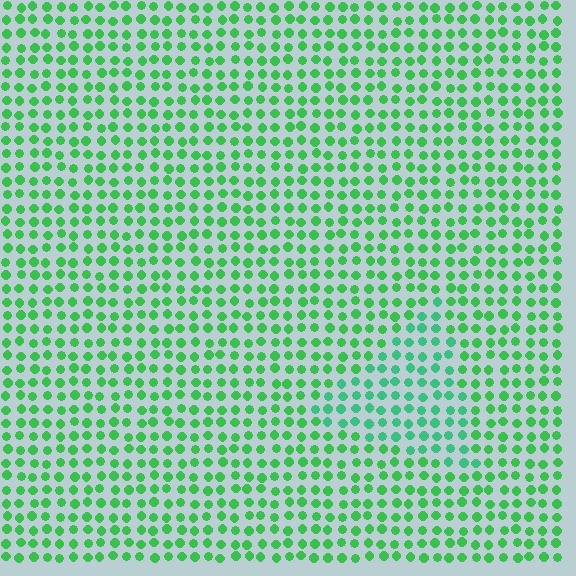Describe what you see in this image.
The image is filled with small green elements in a uniform arrangement. A triangle-shaped region is visible where the elements are tinted to a slightly different hue, forming a subtle color boundary.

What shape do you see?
I see a triangle.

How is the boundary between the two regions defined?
The boundary is defined purely by a slight shift in hue (about 23 degrees). Spacing, size, and orientation are identical on both sides.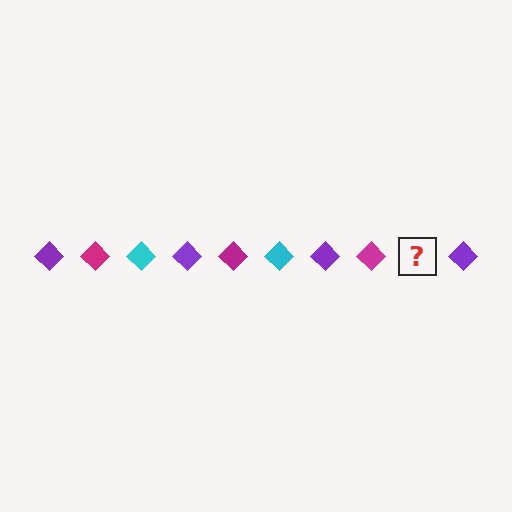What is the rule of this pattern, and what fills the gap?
The rule is that the pattern cycles through purple, magenta, cyan diamonds. The gap should be filled with a cyan diamond.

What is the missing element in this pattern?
The missing element is a cyan diamond.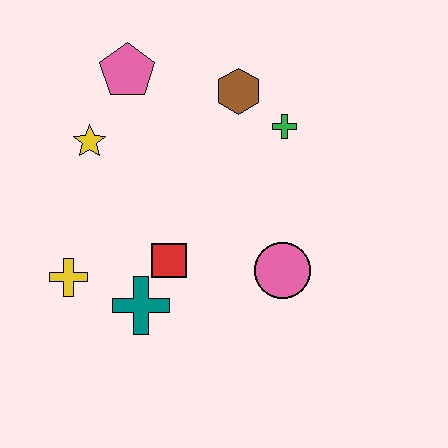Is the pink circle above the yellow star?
No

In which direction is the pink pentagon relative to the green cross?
The pink pentagon is to the left of the green cross.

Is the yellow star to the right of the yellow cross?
Yes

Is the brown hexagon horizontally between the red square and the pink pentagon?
No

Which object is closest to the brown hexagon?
The green cross is closest to the brown hexagon.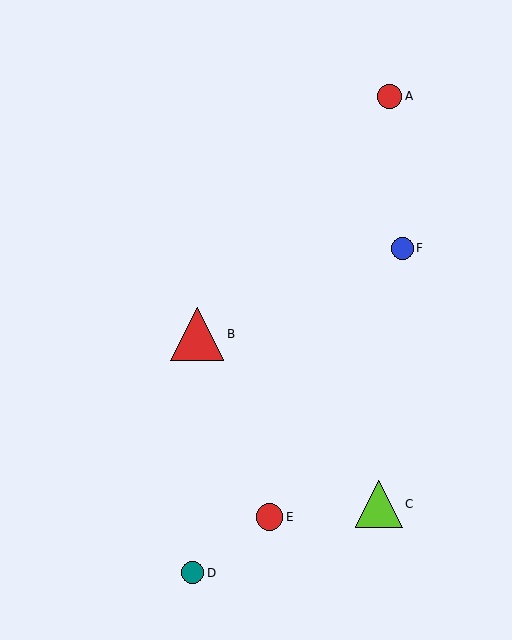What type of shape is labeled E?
Shape E is a red circle.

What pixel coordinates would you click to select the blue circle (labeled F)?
Click at (402, 248) to select the blue circle F.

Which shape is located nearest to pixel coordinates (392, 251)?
The blue circle (labeled F) at (402, 248) is nearest to that location.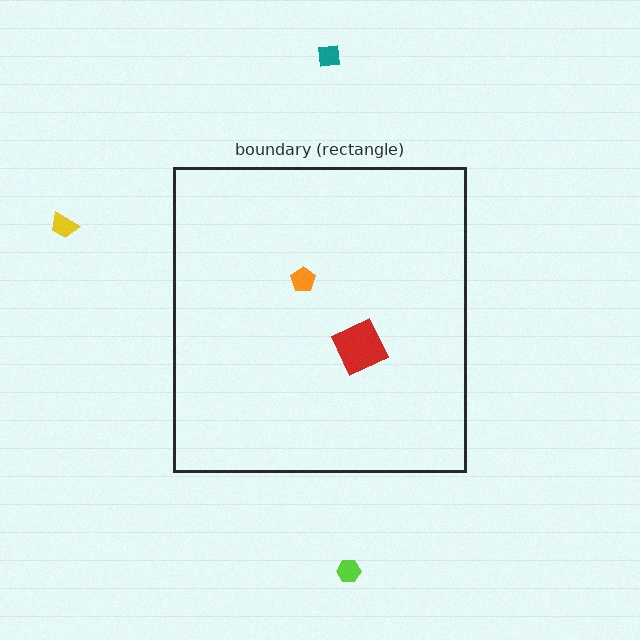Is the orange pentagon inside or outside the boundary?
Inside.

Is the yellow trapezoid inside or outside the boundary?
Outside.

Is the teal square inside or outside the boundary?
Outside.